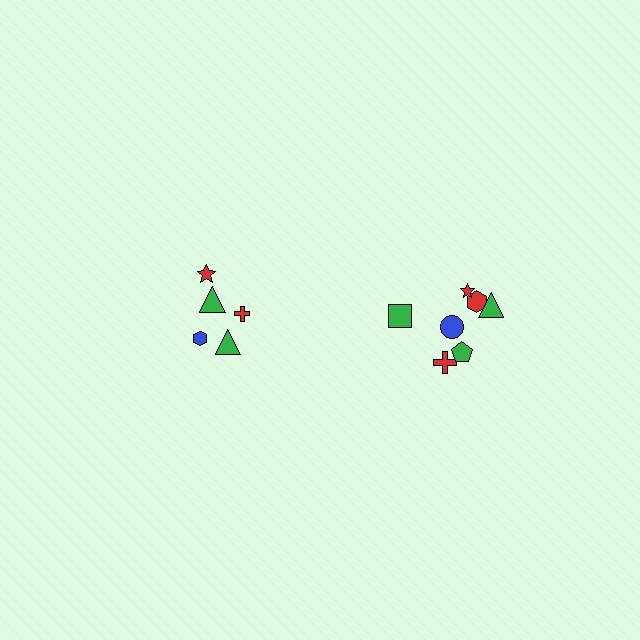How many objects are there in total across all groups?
There are 12 objects.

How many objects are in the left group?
There are 5 objects.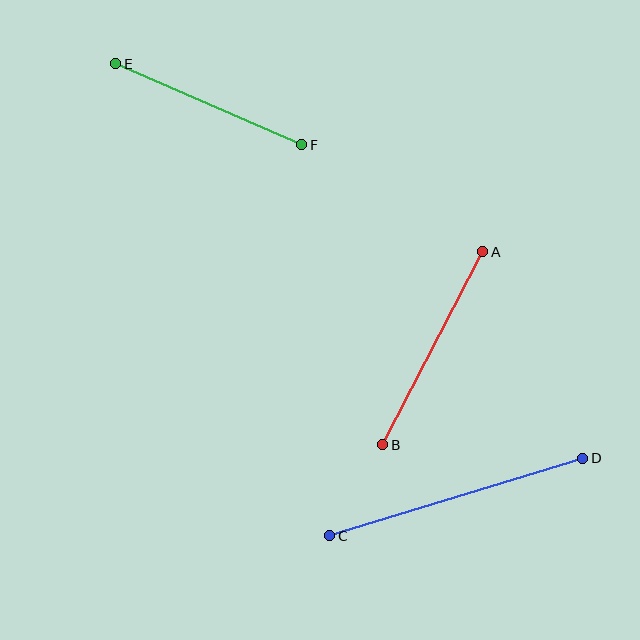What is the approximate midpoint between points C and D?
The midpoint is at approximately (456, 497) pixels.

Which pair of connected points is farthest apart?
Points C and D are farthest apart.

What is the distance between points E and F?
The distance is approximately 203 pixels.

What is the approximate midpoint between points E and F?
The midpoint is at approximately (209, 104) pixels.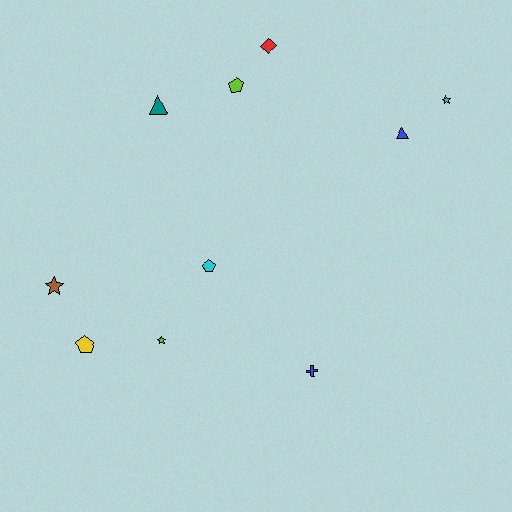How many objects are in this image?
There are 10 objects.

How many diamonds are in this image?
There is 1 diamond.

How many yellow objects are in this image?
There is 1 yellow object.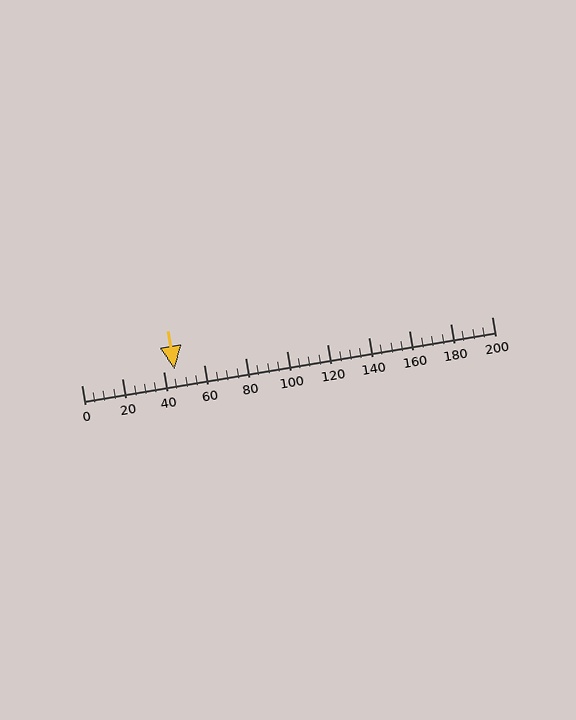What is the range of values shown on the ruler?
The ruler shows values from 0 to 200.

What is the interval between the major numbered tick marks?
The major tick marks are spaced 20 units apart.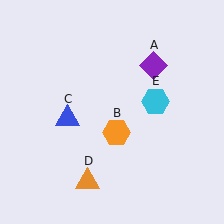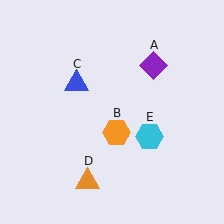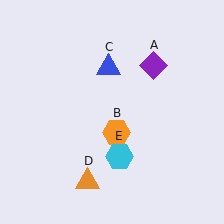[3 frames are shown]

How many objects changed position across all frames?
2 objects changed position: blue triangle (object C), cyan hexagon (object E).